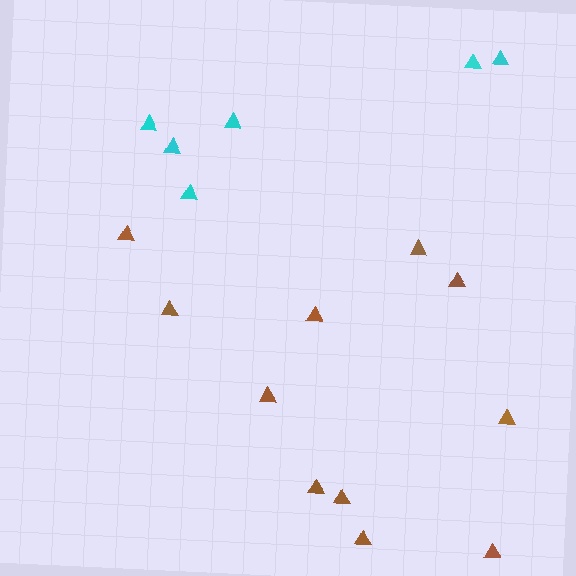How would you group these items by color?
There are 2 groups: one group of brown triangles (11) and one group of cyan triangles (6).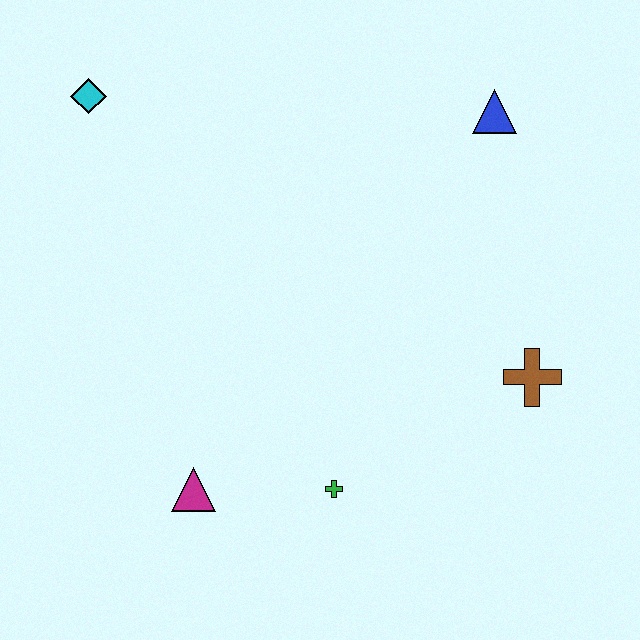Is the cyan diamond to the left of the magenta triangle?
Yes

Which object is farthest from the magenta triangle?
The blue triangle is farthest from the magenta triangle.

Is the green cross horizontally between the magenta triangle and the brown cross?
Yes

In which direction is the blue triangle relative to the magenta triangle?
The blue triangle is above the magenta triangle.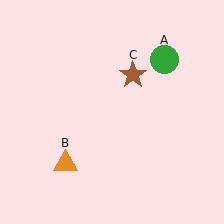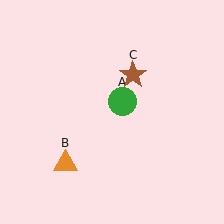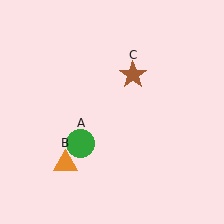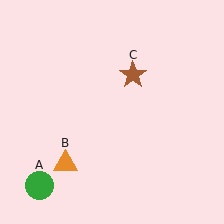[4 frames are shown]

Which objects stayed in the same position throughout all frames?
Orange triangle (object B) and brown star (object C) remained stationary.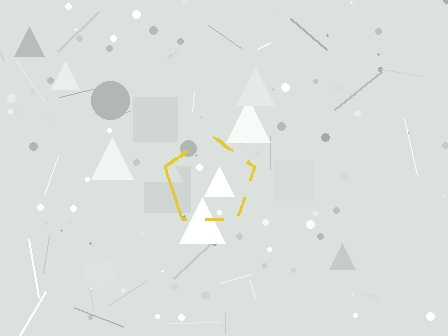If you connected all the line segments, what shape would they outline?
They would outline a pentagon.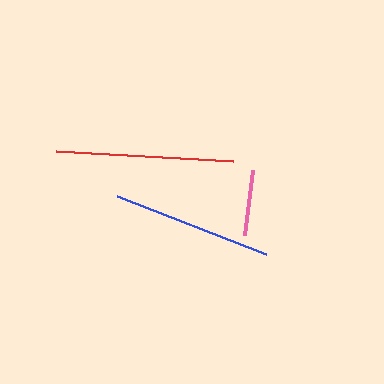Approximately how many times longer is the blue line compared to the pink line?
The blue line is approximately 2.4 times the length of the pink line.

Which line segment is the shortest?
The pink line is the shortest at approximately 65 pixels.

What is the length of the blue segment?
The blue segment is approximately 160 pixels long.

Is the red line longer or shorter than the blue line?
The red line is longer than the blue line.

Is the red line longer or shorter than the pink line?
The red line is longer than the pink line.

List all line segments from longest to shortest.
From longest to shortest: red, blue, pink.